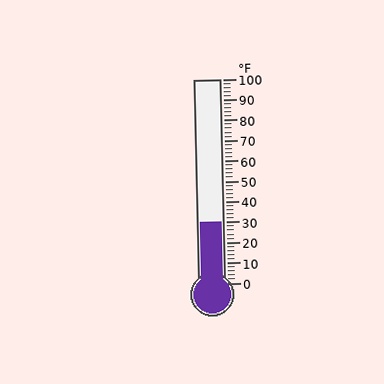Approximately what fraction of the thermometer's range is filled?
The thermometer is filled to approximately 30% of its range.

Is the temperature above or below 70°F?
The temperature is below 70°F.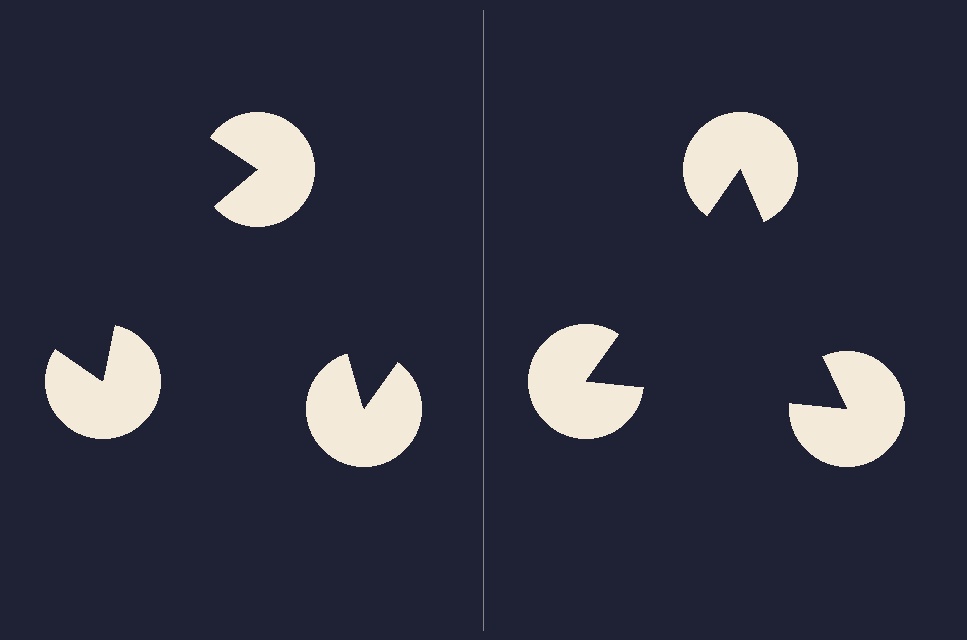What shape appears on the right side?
An illusory triangle.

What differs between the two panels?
The pac-man discs are positioned identically on both sides; only the wedge orientations differ. On the right they align to a triangle; on the left they are misaligned.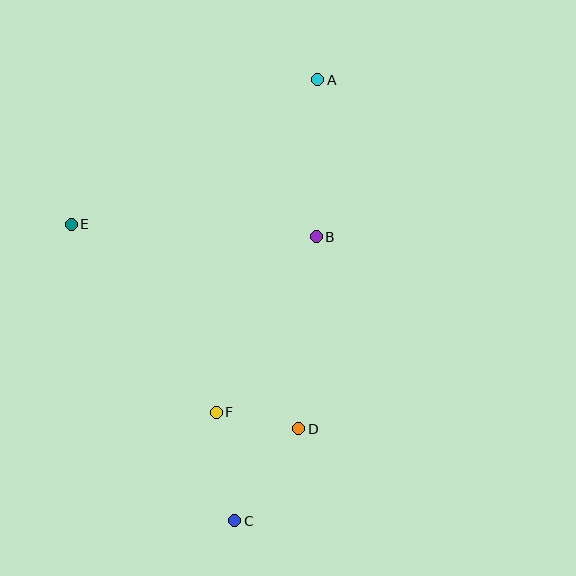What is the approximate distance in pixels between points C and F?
The distance between C and F is approximately 110 pixels.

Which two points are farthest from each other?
Points A and C are farthest from each other.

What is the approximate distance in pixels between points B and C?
The distance between B and C is approximately 296 pixels.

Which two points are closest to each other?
Points D and F are closest to each other.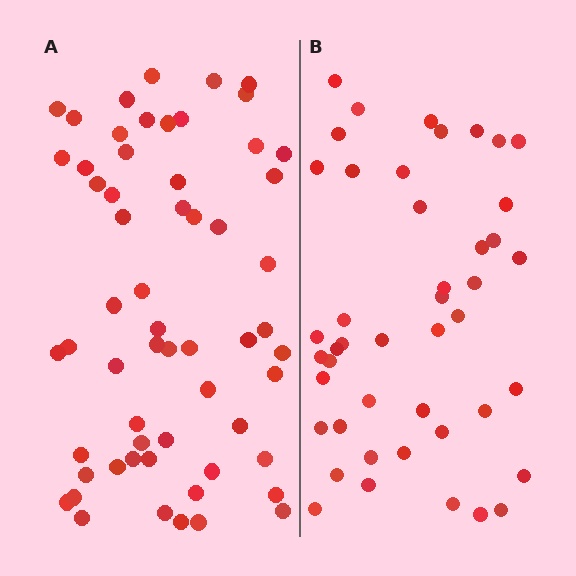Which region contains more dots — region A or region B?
Region A (the left region) has more dots.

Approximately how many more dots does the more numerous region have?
Region A has approximately 15 more dots than region B.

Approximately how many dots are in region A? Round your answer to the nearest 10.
About 60 dots. (The exact count is 59, which rounds to 60.)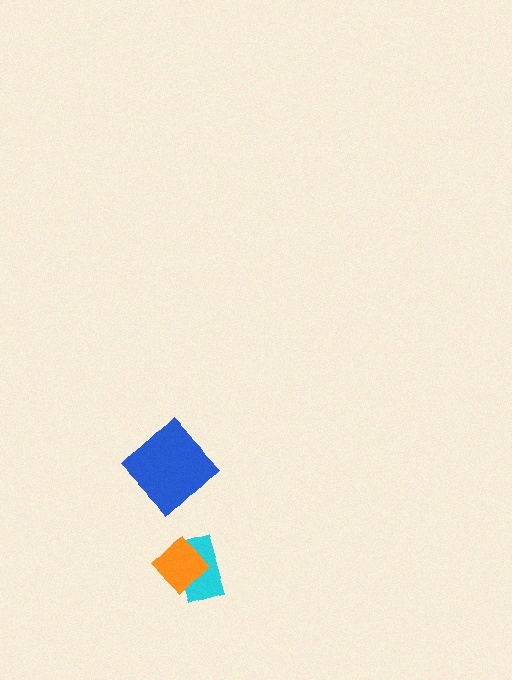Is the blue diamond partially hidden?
No, no other shape covers it.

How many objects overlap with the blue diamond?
0 objects overlap with the blue diamond.